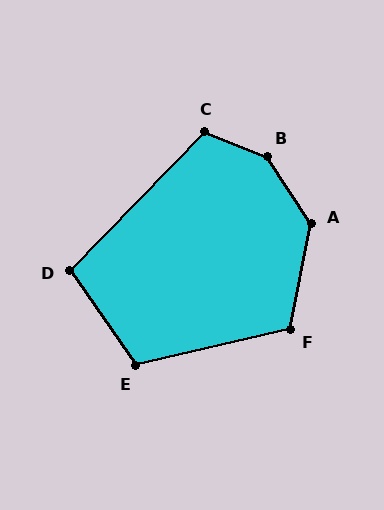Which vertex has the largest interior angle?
B, at approximately 145 degrees.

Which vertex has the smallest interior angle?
D, at approximately 101 degrees.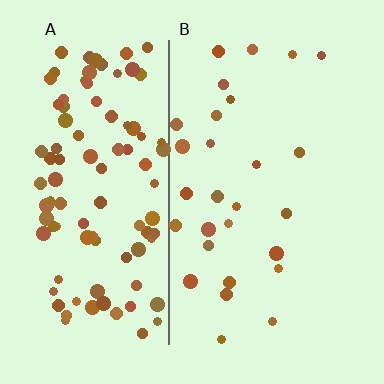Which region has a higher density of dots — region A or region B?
A (the left).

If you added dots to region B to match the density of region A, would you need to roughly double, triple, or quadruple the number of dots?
Approximately quadruple.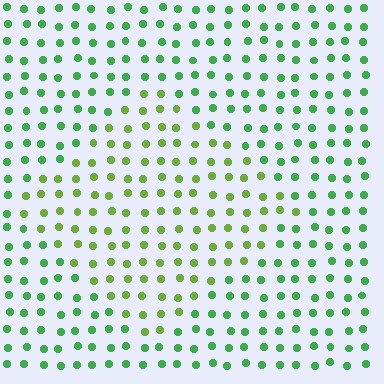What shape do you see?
I see a diamond.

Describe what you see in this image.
The image is filled with small green elements in a uniform arrangement. A diamond-shaped region is visible where the elements are tinted to a slightly different hue, forming a subtle color boundary.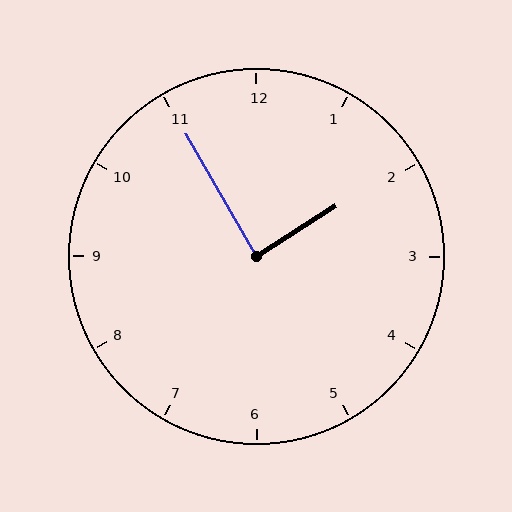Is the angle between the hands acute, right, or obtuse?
It is right.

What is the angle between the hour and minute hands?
Approximately 88 degrees.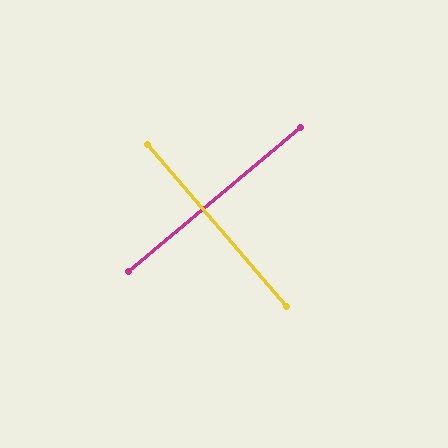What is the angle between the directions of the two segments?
Approximately 89 degrees.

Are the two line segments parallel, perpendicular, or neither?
Perpendicular — they meet at approximately 89°.